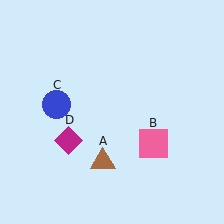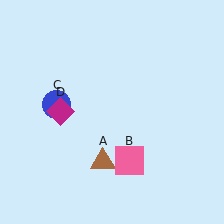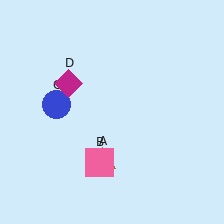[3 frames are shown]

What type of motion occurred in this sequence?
The pink square (object B), magenta diamond (object D) rotated clockwise around the center of the scene.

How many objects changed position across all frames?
2 objects changed position: pink square (object B), magenta diamond (object D).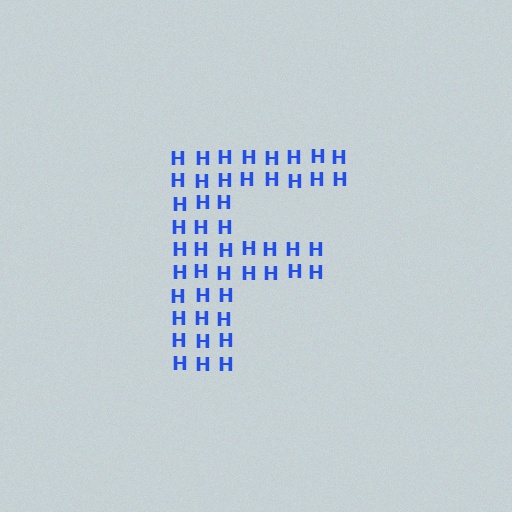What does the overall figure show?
The overall figure shows the letter F.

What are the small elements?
The small elements are letter H's.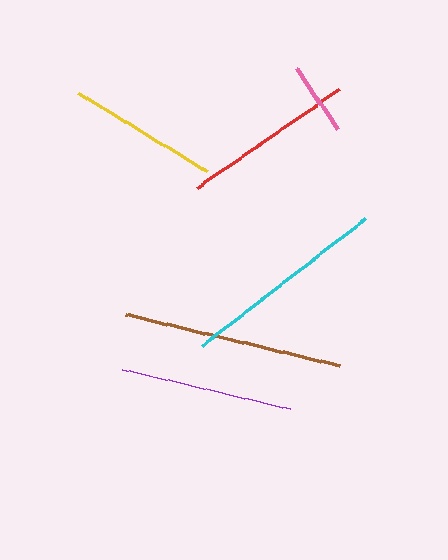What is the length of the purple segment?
The purple segment is approximately 172 pixels long.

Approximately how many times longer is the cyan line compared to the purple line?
The cyan line is approximately 1.2 times the length of the purple line.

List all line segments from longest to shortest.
From longest to shortest: brown, cyan, red, purple, yellow, pink.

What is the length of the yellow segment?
The yellow segment is approximately 151 pixels long.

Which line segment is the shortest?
The pink line is the shortest at approximately 75 pixels.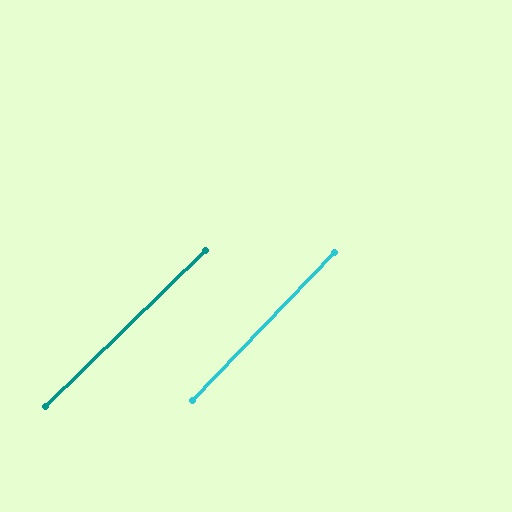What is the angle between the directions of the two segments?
Approximately 2 degrees.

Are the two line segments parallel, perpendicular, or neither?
Parallel — their directions differ by only 1.8°.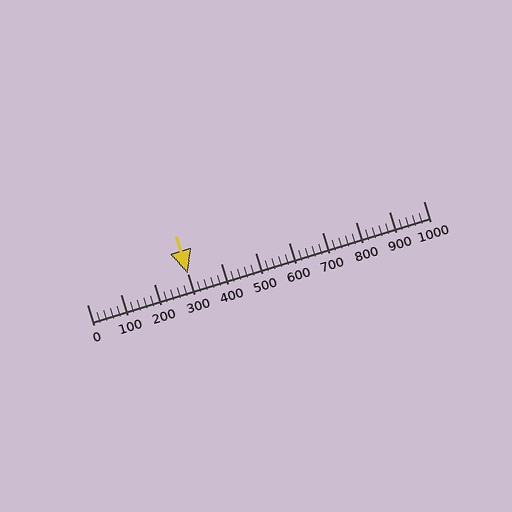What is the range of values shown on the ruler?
The ruler shows values from 0 to 1000.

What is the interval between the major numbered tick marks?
The major tick marks are spaced 100 units apart.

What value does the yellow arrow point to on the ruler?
The yellow arrow points to approximately 299.